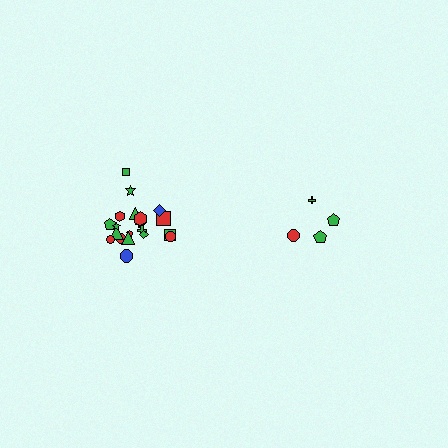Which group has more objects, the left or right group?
The left group.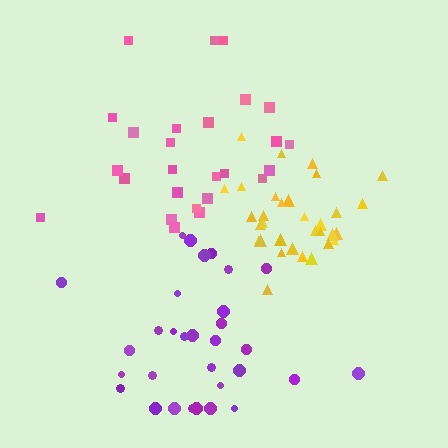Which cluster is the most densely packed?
Yellow.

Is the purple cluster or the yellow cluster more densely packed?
Yellow.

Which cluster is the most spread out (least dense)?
Pink.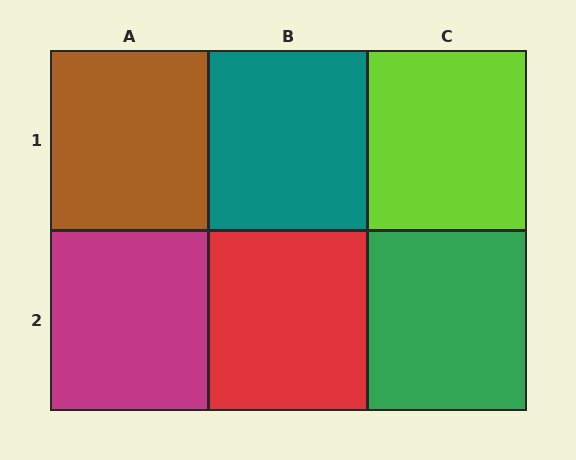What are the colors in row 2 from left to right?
Magenta, red, green.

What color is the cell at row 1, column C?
Lime.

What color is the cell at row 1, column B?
Teal.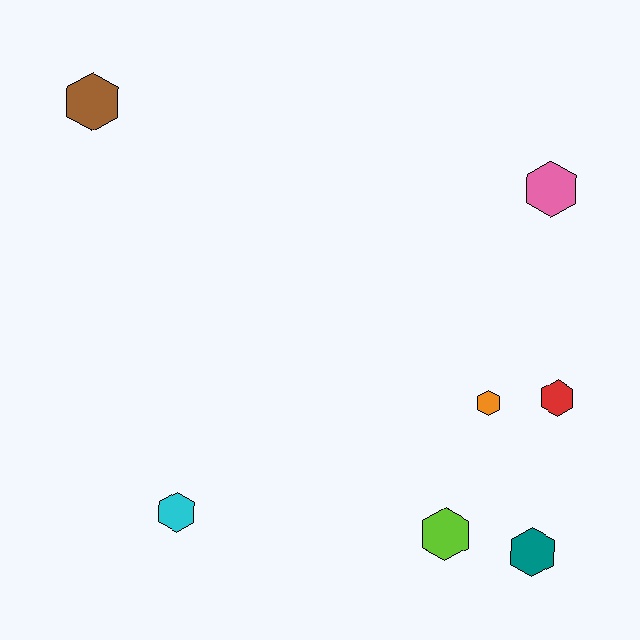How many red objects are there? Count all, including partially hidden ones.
There is 1 red object.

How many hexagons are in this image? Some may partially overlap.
There are 7 hexagons.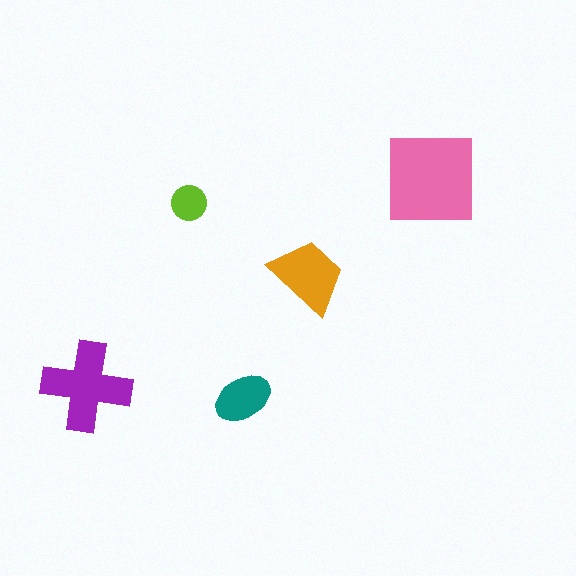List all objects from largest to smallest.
The pink square, the purple cross, the orange trapezoid, the teal ellipse, the lime circle.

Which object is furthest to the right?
The pink square is rightmost.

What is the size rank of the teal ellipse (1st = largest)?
4th.